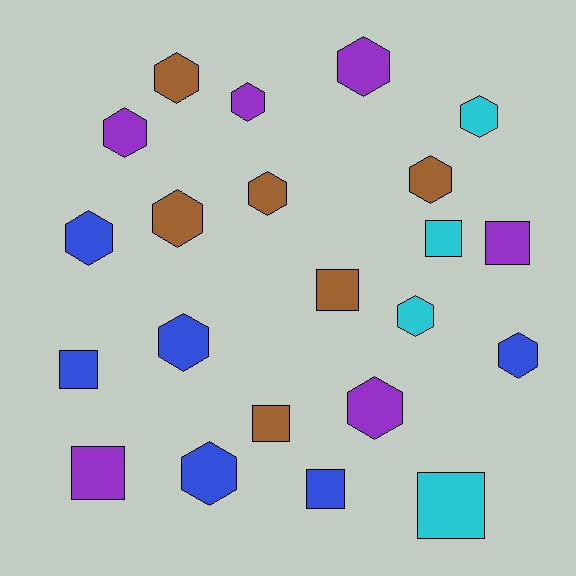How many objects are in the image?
There are 22 objects.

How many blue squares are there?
There are 2 blue squares.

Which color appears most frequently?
Purple, with 6 objects.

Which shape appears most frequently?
Hexagon, with 14 objects.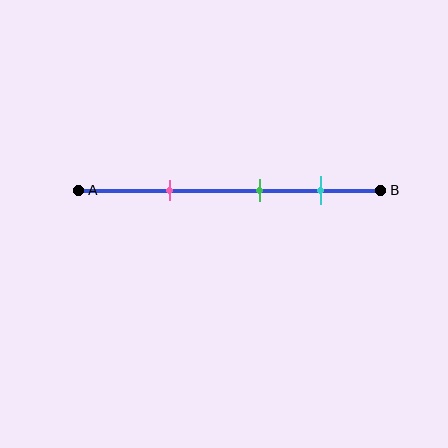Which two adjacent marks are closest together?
The green and cyan marks are the closest adjacent pair.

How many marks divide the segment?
There are 3 marks dividing the segment.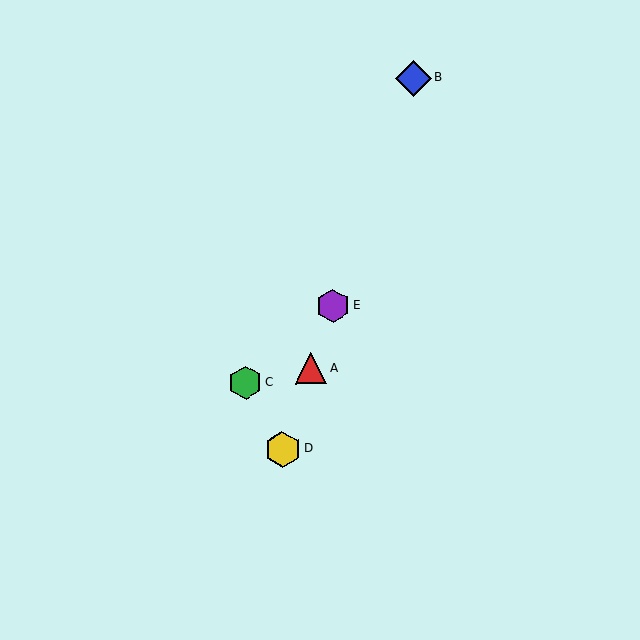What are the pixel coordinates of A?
Object A is at (311, 368).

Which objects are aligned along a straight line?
Objects A, B, D, E are aligned along a straight line.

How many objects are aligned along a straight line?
4 objects (A, B, D, E) are aligned along a straight line.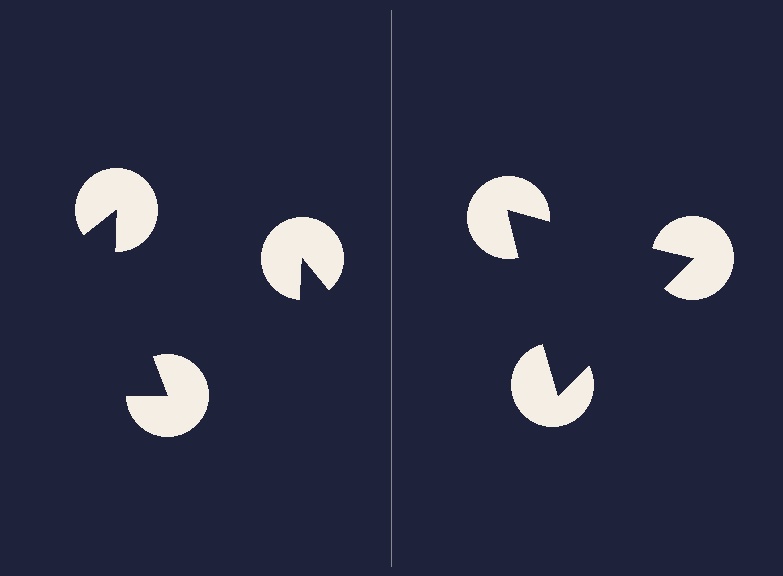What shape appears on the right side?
An illusory triangle.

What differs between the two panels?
The pac-man discs are positioned identically on both sides; only the wedge orientations differ. On the right they align to a triangle; on the left they are misaligned.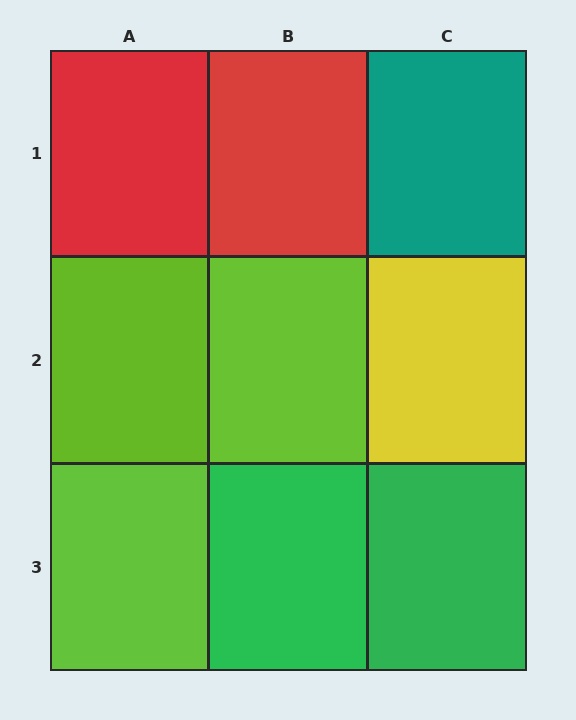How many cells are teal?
1 cell is teal.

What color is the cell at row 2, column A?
Lime.